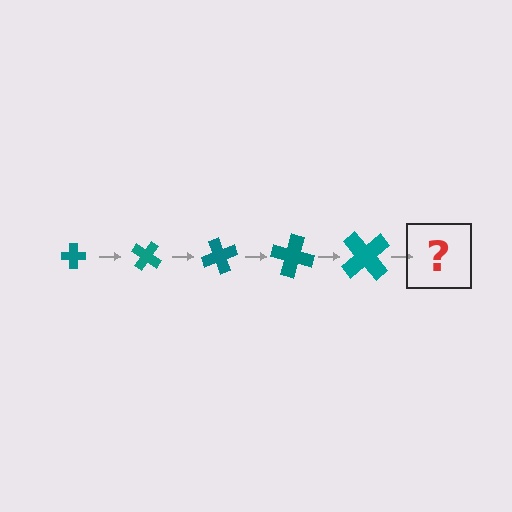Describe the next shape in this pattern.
It should be a cross, larger than the previous one and rotated 175 degrees from the start.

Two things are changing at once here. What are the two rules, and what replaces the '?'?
The two rules are that the cross grows larger each step and it rotates 35 degrees each step. The '?' should be a cross, larger than the previous one and rotated 175 degrees from the start.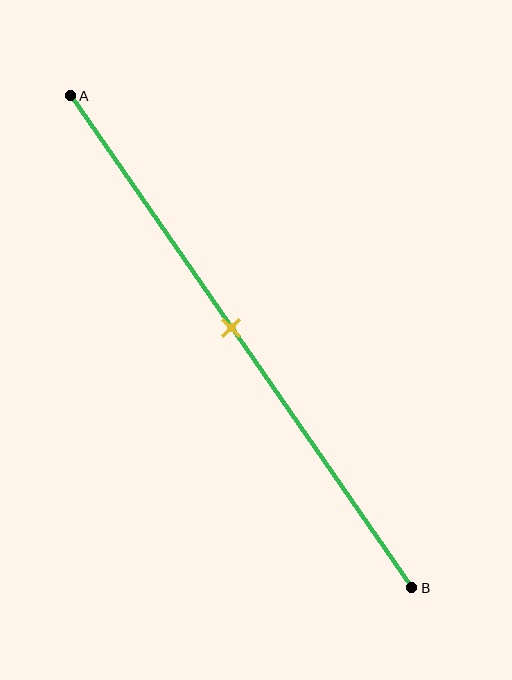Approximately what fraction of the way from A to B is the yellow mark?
The yellow mark is approximately 45% of the way from A to B.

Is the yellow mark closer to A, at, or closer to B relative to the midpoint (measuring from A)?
The yellow mark is approximately at the midpoint of segment AB.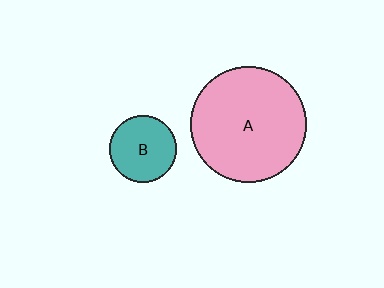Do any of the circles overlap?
No, none of the circles overlap.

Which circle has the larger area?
Circle A (pink).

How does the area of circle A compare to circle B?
Approximately 3.0 times.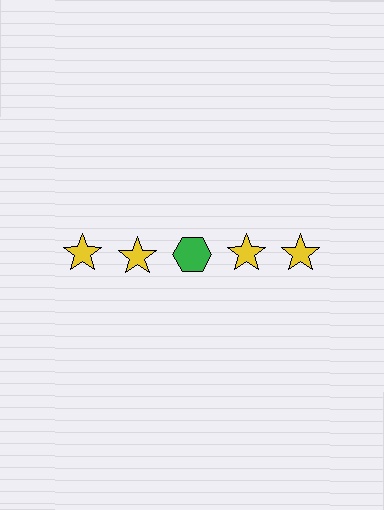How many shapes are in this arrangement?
There are 5 shapes arranged in a grid pattern.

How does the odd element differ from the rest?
It differs in both color (green instead of yellow) and shape (hexagon instead of star).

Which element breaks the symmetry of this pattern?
The green hexagon in the top row, center column breaks the symmetry. All other shapes are yellow stars.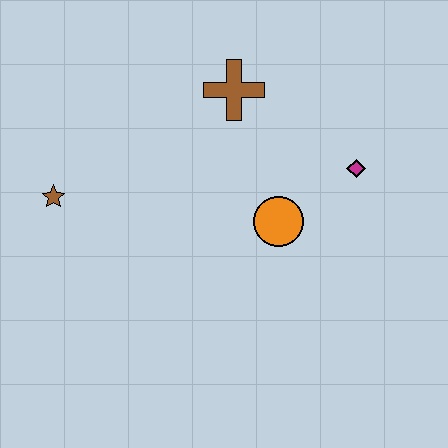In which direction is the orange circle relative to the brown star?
The orange circle is to the right of the brown star.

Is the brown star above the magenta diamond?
No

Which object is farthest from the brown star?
The magenta diamond is farthest from the brown star.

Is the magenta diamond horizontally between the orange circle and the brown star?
No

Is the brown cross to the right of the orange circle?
No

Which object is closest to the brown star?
The brown cross is closest to the brown star.